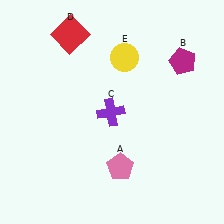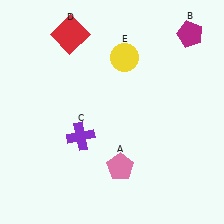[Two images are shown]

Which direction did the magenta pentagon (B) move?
The magenta pentagon (B) moved up.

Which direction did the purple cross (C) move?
The purple cross (C) moved left.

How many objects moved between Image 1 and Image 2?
2 objects moved between the two images.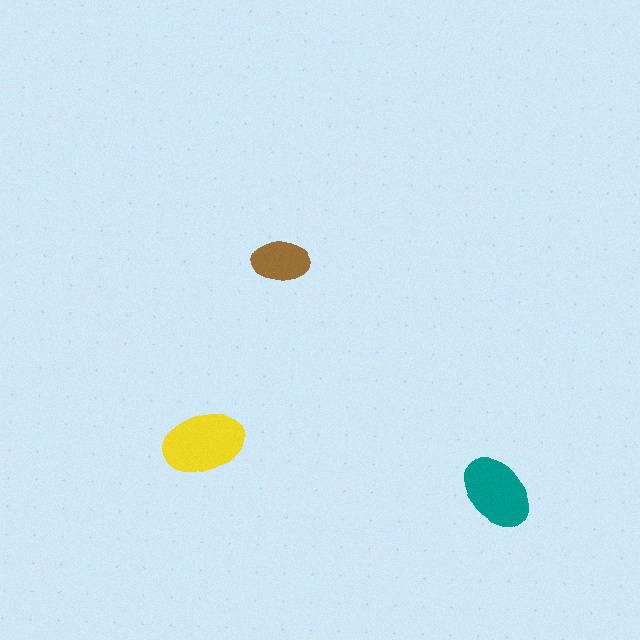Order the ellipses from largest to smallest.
the yellow one, the teal one, the brown one.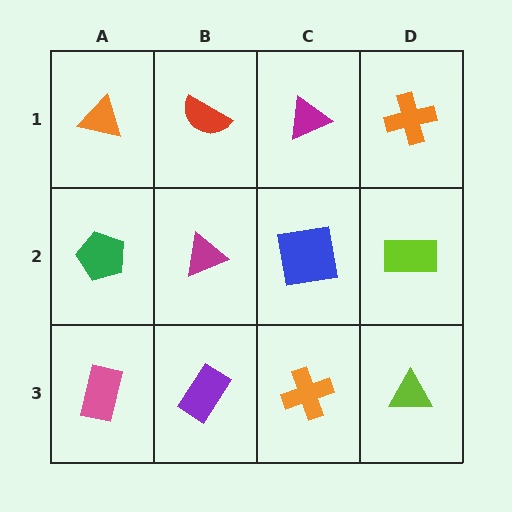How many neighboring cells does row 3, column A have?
2.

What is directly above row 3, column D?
A lime rectangle.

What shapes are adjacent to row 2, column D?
An orange cross (row 1, column D), a lime triangle (row 3, column D), a blue square (row 2, column C).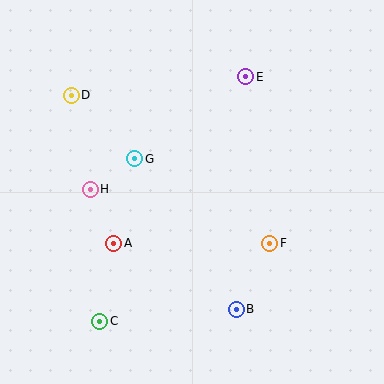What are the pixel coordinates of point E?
Point E is at (246, 77).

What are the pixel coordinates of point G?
Point G is at (135, 159).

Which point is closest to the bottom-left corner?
Point C is closest to the bottom-left corner.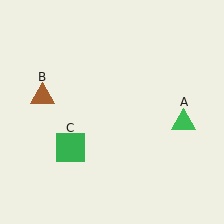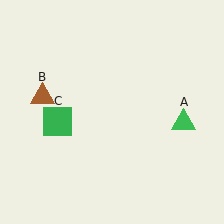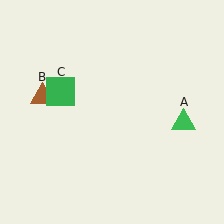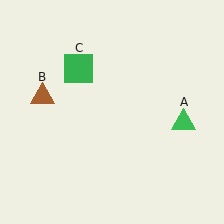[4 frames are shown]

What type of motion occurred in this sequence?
The green square (object C) rotated clockwise around the center of the scene.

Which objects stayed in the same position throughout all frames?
Green triangle (object A) and brown triangle (object B) remained stationary.